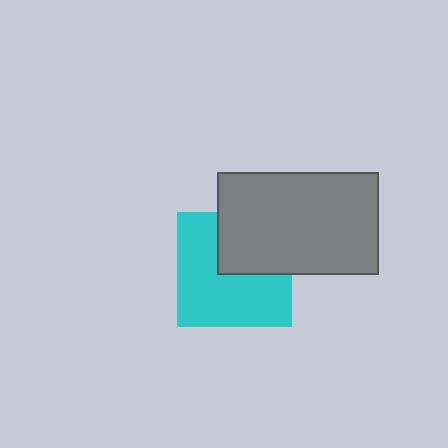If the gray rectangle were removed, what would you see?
You would see the complete cyan square.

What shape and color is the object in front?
The object in front is a gray rectangle.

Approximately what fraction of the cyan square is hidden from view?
Roughly 36% of the cyan square is hidden behind the gray rectangle.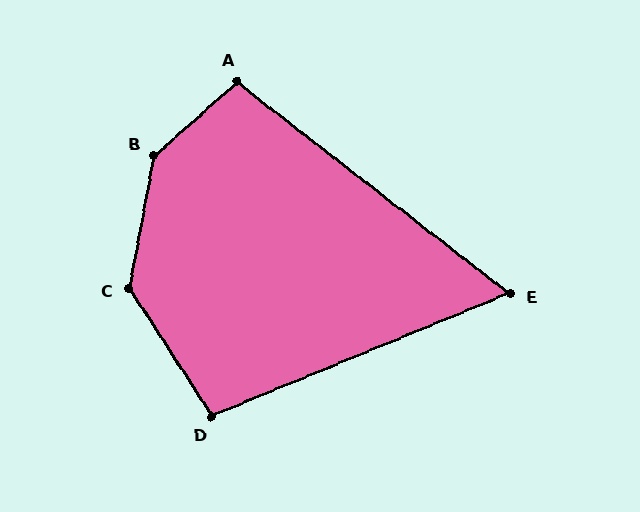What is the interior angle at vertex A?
Approximately 100 degrees (obtuse).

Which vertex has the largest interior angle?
B, at approximately 143 degrees.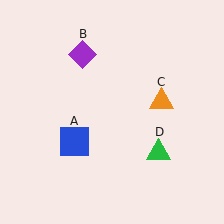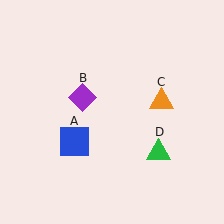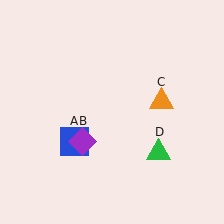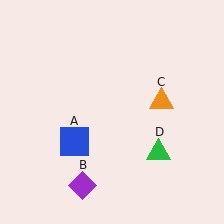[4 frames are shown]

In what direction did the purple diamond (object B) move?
The purple diamond (object B) moved down.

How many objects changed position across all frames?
1 object changed position: purple diamond (object B).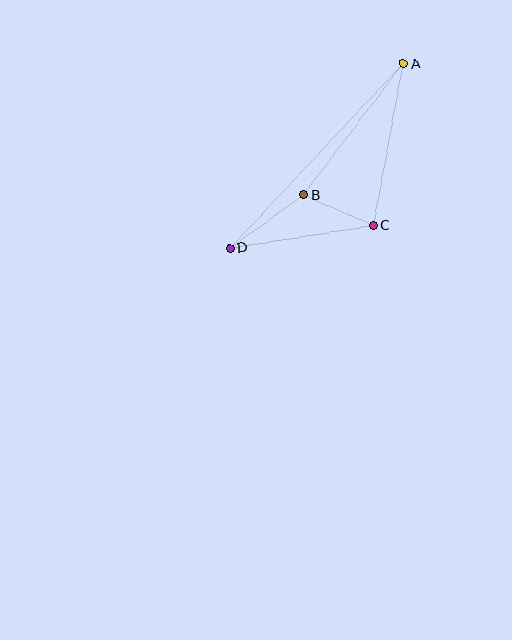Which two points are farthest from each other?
Points A and D are farthest from each other.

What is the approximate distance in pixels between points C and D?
The distance between C and D is approximately 145 pixels.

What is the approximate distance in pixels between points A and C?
The distance between A and C is approximately 164 pixels.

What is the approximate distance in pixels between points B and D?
The distance between B and D is approximately 91 pixels.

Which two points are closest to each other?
Points B and C are closest to each other.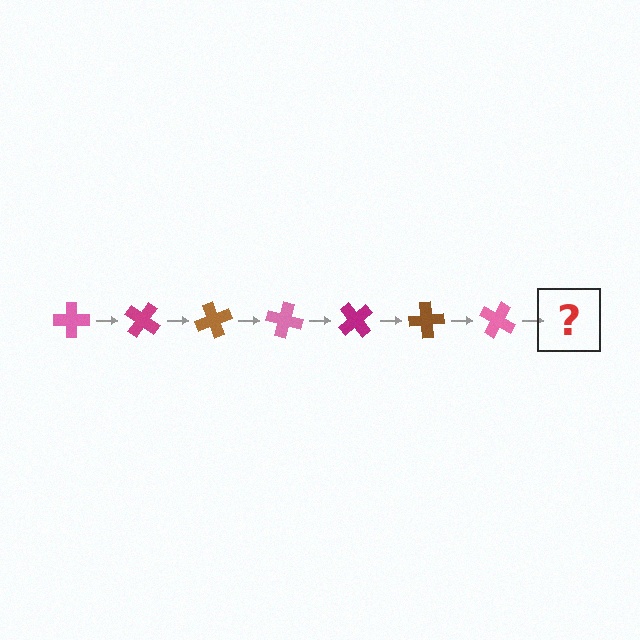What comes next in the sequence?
The next element should be a magenta cross, rotated 245 degrees from the start.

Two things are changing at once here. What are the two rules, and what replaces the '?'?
The two rules are that it rotates 35 degrees each step and the color cycles through pink, magenta, and brown. The '?' should be a magenta cross, rotated 245 degrees from the start.